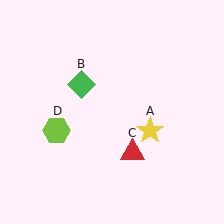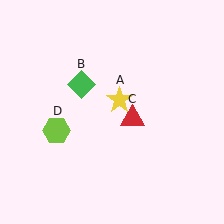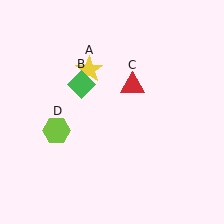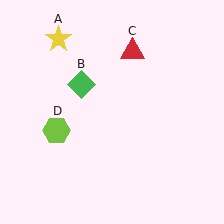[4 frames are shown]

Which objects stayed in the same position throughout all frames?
Green diamond (object B) and lime hexagon (object D) remained stationary.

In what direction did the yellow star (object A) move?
The yellow star (object A) moved up and to the left.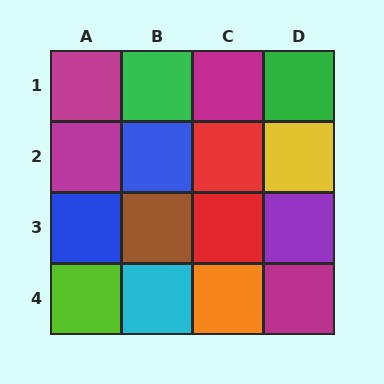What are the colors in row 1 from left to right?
Magenta, green, magenta, green.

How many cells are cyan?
1 cell is cyan.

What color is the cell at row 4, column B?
Cyan.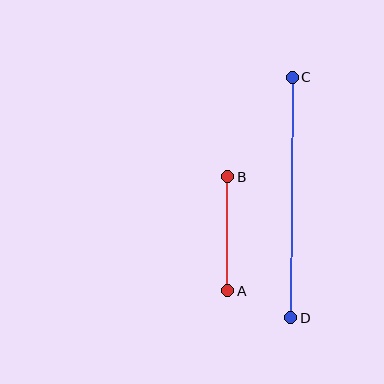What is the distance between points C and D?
The distance is approximately 241 pixels.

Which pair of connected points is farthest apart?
Points C and D are farthest apart.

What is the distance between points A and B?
The distance is approximately 114 pixels.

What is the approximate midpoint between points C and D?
The midpoint is at approximately (291, 198) pixels.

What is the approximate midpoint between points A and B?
The midpoint is at approximately (228, 234) pixels.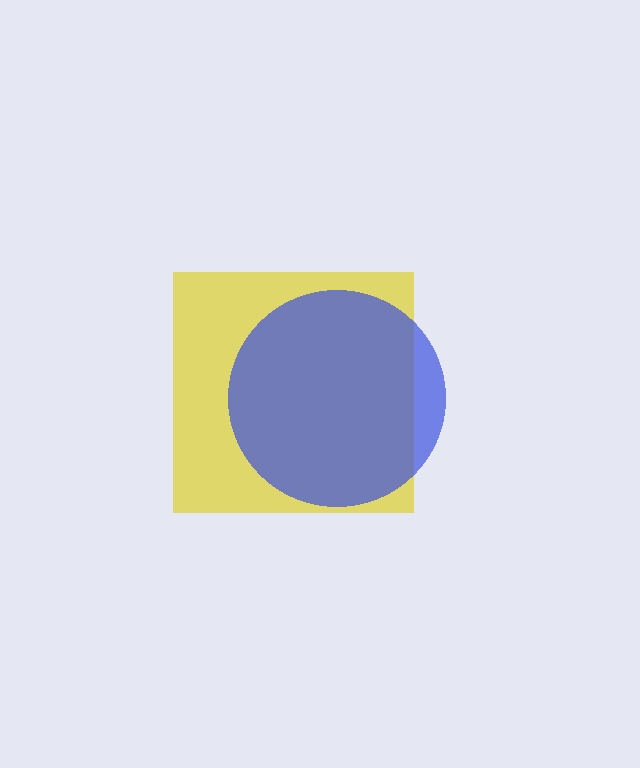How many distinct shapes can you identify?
There are 2 distinct shapes: a yellow square, a blue circle.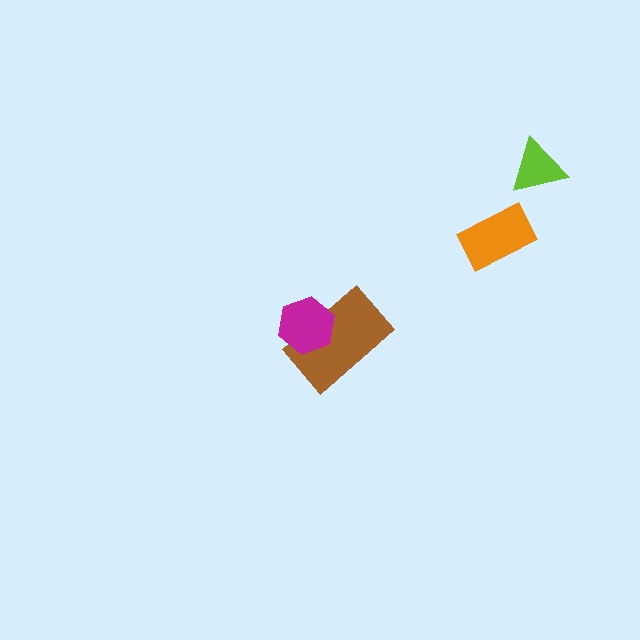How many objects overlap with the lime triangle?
0 objects overlap with the lime triangle.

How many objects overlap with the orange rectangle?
0 objects overlap with the orange rectangle.